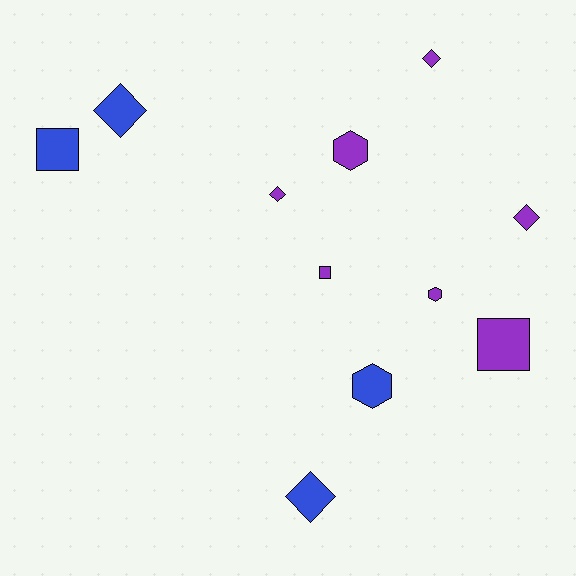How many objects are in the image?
There are 11 objects.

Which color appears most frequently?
Purple, with 7 objects.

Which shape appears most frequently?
Diamond, with 5 objects.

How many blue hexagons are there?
There is 1 blue hexagon.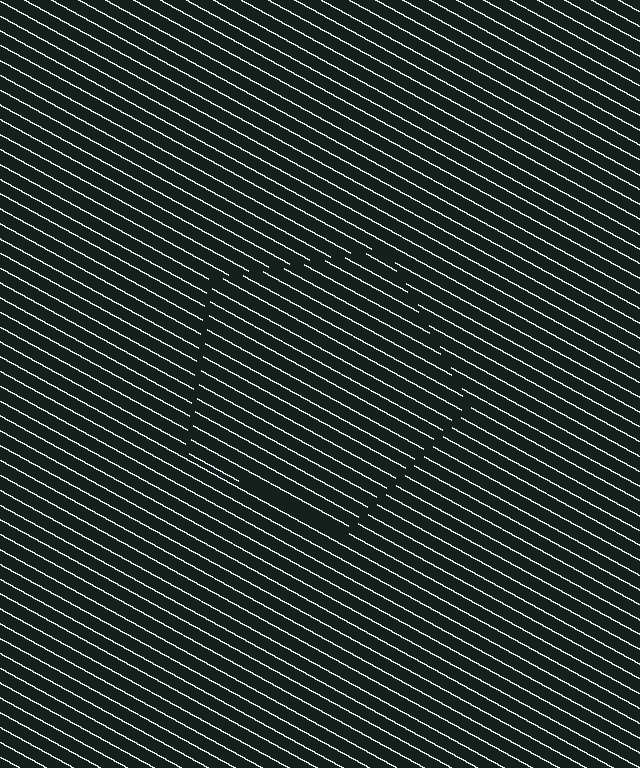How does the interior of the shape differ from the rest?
The interior of the shape contains the same grating, shifted by half a period — the contour is defined by the phase discontinuity where line-ends from the inner and outer gratings abut.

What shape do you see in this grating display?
An illusory pentagon. The interior of the shape contains the same grating, shifted by half a period — the contour is defined by the phase discontinuity where line-ends from the inner and outer gratings abut.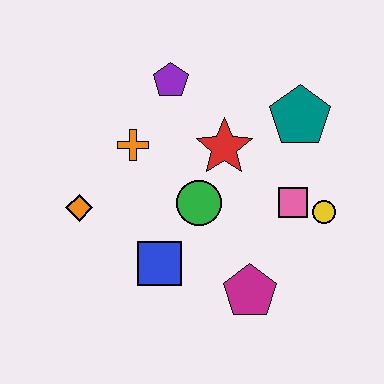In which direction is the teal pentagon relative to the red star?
The teal pentagon is to the right of the red star.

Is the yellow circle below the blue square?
No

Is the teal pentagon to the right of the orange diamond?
Yes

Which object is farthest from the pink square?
The orange diamond is farthest from the pink square.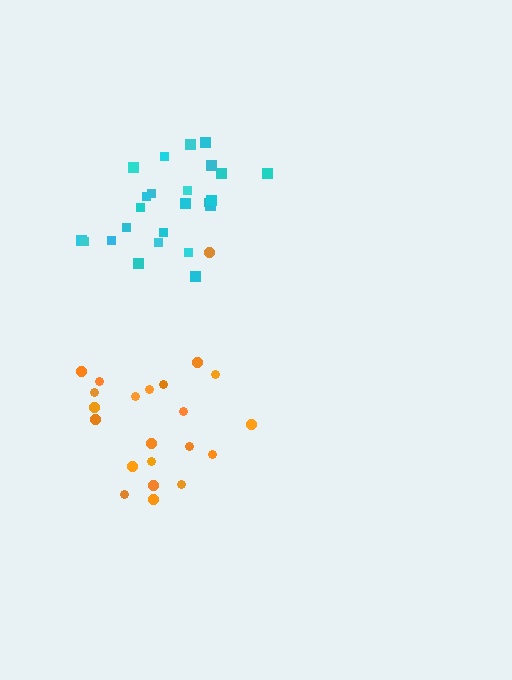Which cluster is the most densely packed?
Cyan.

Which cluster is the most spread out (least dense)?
Orange.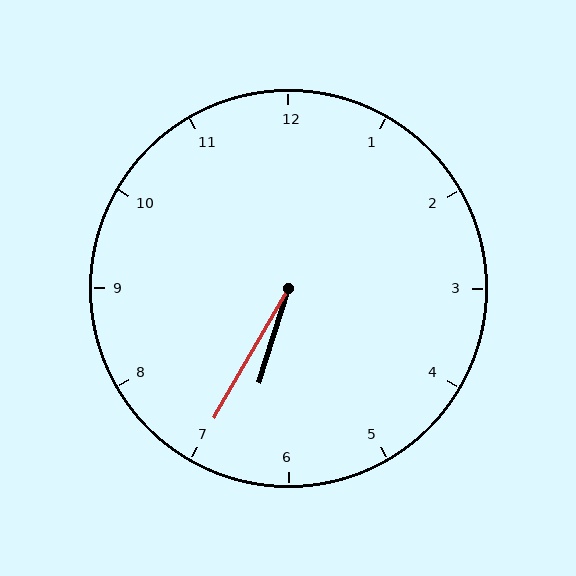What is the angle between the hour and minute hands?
Approximately 12 degrees.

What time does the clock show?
6:35.